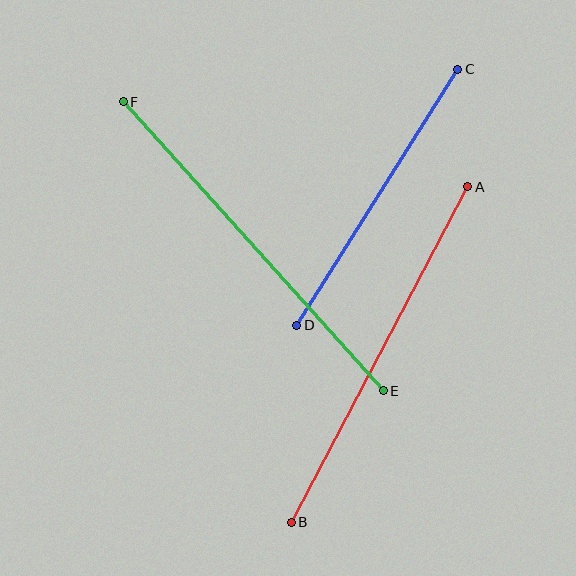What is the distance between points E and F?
The distance is approximately 389 pixels.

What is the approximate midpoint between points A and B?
The midpoint is at approximately (379, 355) pixels.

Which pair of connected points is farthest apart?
Points E and F are farthest apart.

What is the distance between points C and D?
The distance is approximately 303 pixels.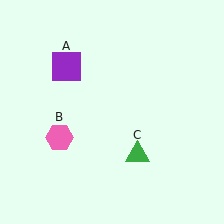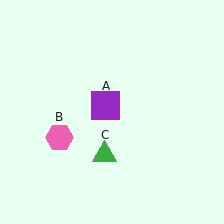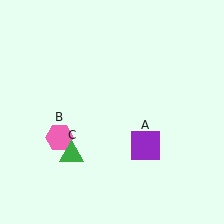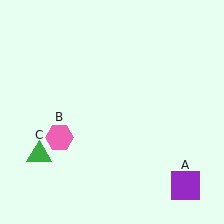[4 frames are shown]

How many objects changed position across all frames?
2 objects changed position: purple square (object A), green triangle (object C).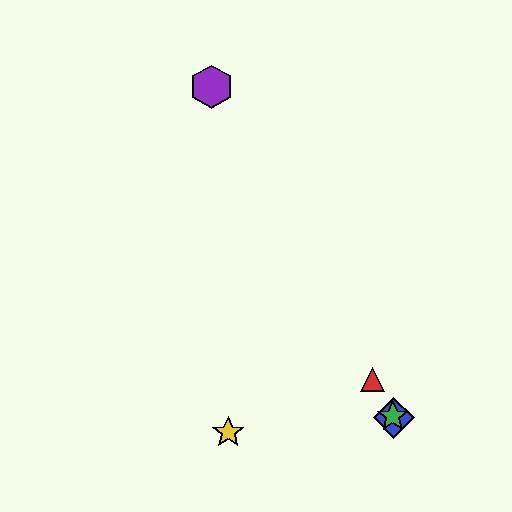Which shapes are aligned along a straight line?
The red triangle, the blue diamond, the green star, the purple hexagon are aligned along a straight line.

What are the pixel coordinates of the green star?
The green star is at (393, 416).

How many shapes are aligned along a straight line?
4 shapes (the red triangle, the blue diamond, the green star, the purple hexagon) are aligned along a straight line.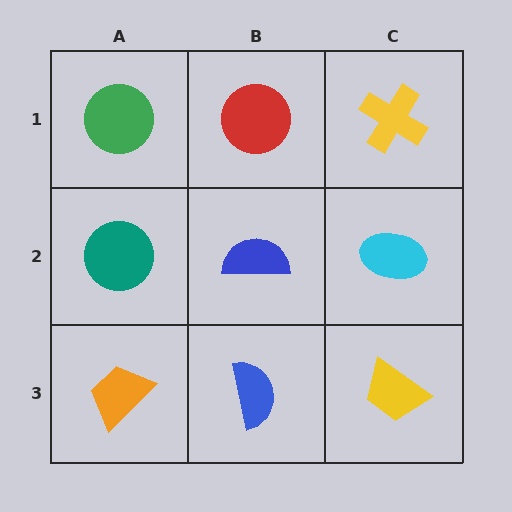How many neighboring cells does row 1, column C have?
2.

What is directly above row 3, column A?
A teal circle.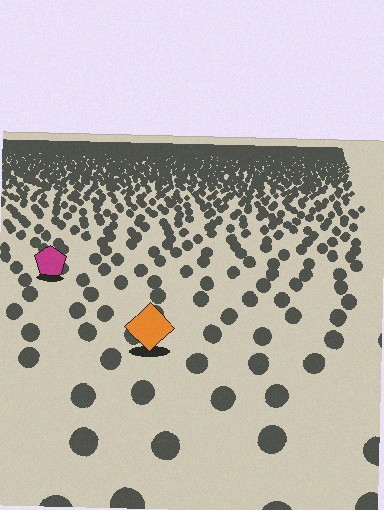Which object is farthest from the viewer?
The magenta pentagon is farthest from the viewer. It appears smaller and the ground texture around it is denser.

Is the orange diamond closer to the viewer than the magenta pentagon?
Yes. The orange diamond is closer — you can tell from the texture gradient: the ground texture is coarser near it.